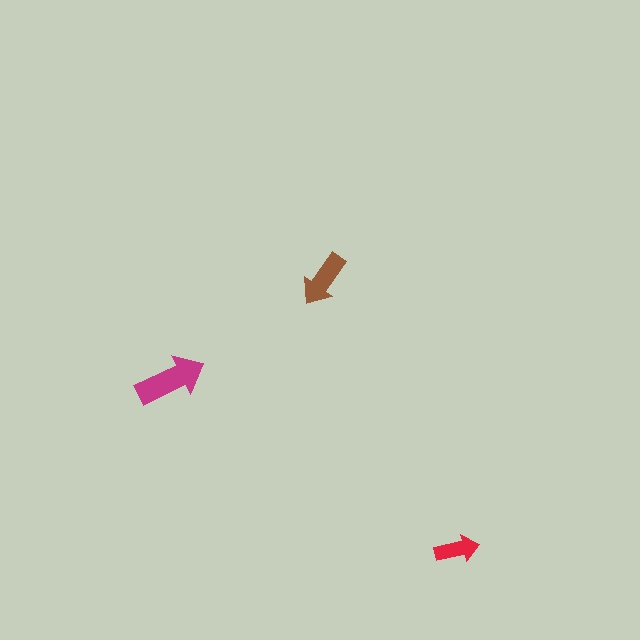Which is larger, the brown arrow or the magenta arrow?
The magenta one.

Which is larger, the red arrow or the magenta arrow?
The magenta one.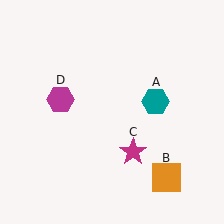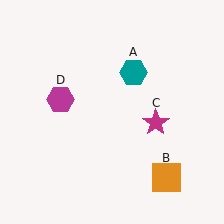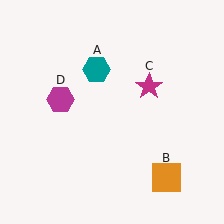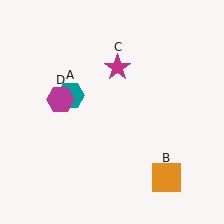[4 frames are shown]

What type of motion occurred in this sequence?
The teal hexagon (object A), magenta star (object C) rotated counterclockwise around the center of the scene.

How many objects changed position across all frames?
2 objects changed position: teal hexagon (object A), magenta star (object C).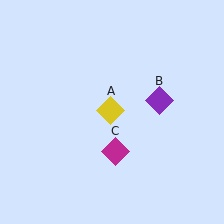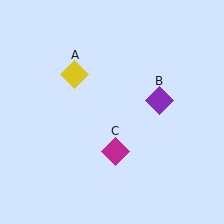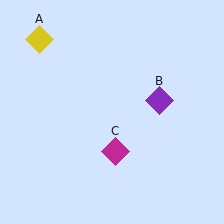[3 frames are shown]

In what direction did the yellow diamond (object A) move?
The yellow diamond (object A) moved up and to the left.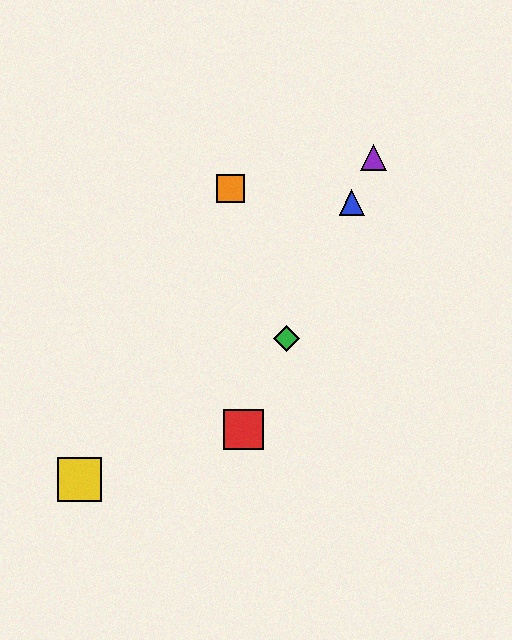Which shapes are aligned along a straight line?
The red square, the blue triangle, the green diamond, the purple triangle are aligned along a straight line.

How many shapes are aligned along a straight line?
4 shapes (the red square, the blue triangle, the green diamond, the purple triangle) are aligned along a straight line.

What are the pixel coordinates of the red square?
The red square is at (244, 429).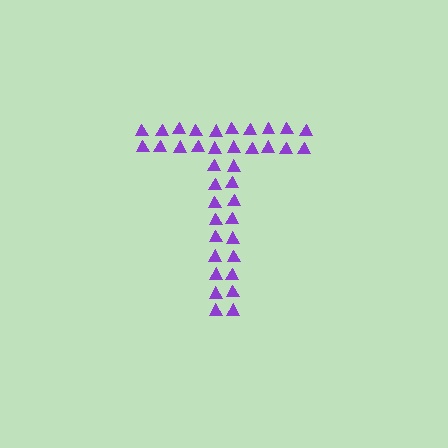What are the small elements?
The small elements are triangles.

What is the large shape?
The large shape is the letter T.